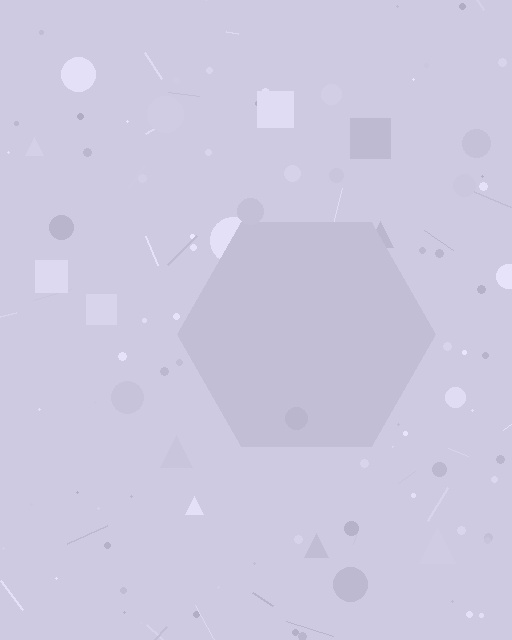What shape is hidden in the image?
A hexagon is hidden in the image.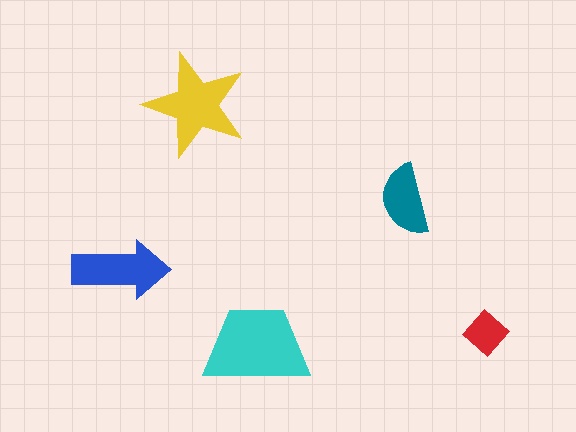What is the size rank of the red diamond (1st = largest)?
5th.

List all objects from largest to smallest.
The cyan trapezoid, the yellow star, the blue arrow, the teal semicircle, the red diamond.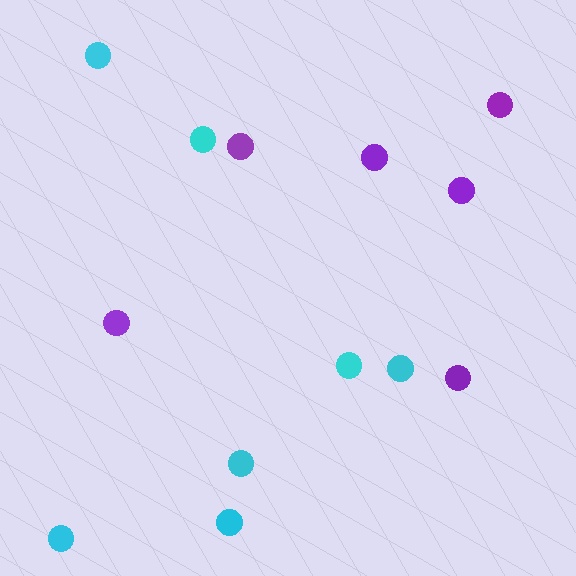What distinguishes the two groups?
There are 2 groups: one group of purple circles (6) and one group of cyan circles (7).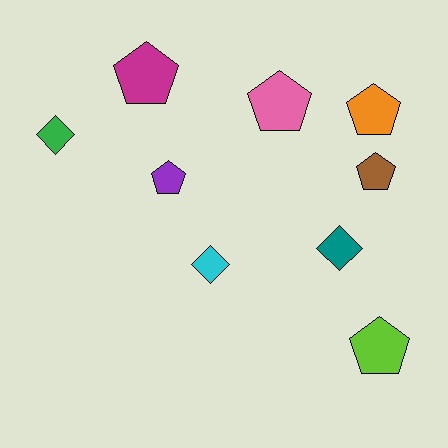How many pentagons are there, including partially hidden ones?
There are 6 pentagons.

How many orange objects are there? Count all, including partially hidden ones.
There is 1 orange object.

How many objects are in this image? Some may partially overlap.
There are 9 objects.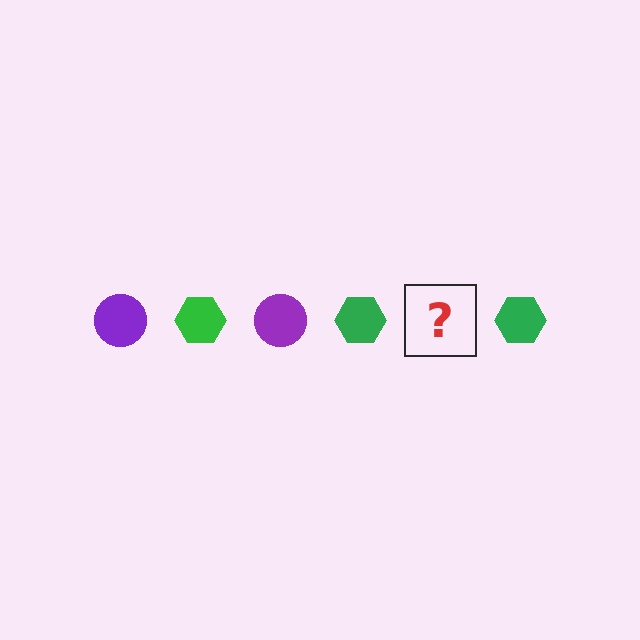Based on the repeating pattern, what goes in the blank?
The blank should be a purple circle.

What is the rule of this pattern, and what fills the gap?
The rule is that the pattern alternates between purple circle and green hexagon. The gap should be filled with a purple circle.